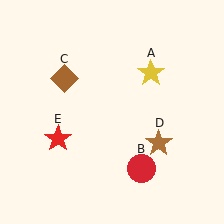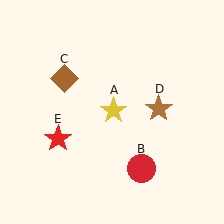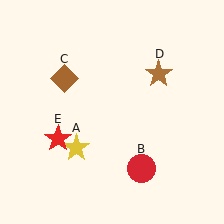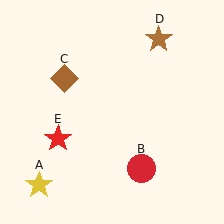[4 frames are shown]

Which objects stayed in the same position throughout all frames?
Red circle (object B) and brown diamond (object C) and red star (object E) remained stationary.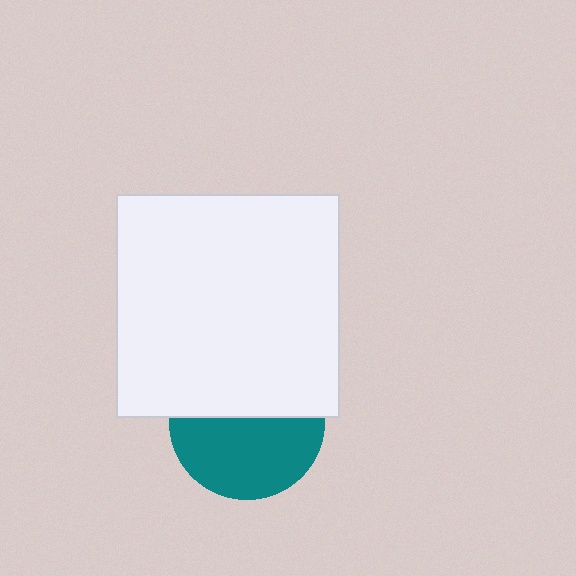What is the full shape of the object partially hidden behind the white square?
The partially hidden object is a teal circle.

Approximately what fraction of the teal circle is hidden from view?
Roughly 46% of the teal circle is hidden behind the white square.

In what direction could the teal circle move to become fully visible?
The teal circle could move down. That would shift it out from behind the white square entirely.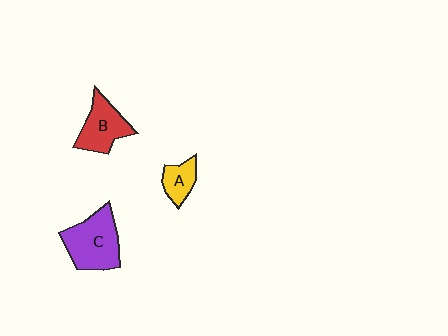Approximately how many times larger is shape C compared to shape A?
Approximately 2.3 times.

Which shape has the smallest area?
Shape A (yellow).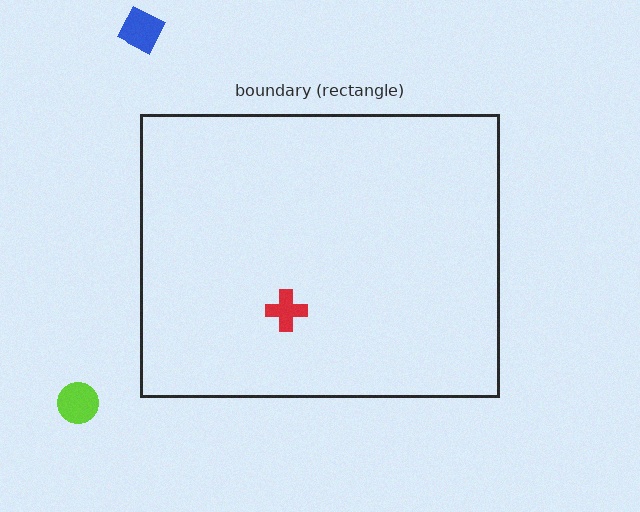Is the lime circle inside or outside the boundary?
Outside.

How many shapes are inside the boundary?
1 inside, 2 outside.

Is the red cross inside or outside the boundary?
Inside.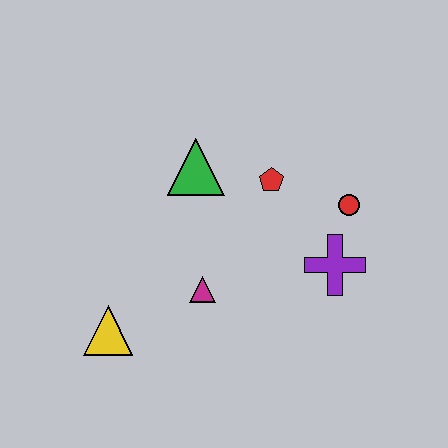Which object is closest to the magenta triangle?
The yellow triangle is closest to the magenta triangle.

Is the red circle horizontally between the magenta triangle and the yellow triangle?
No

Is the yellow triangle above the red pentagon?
No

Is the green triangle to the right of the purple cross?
No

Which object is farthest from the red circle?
The yellow triangle is farthest from the red circle.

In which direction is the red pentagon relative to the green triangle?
The red pentagon is to the right of the green triangle.